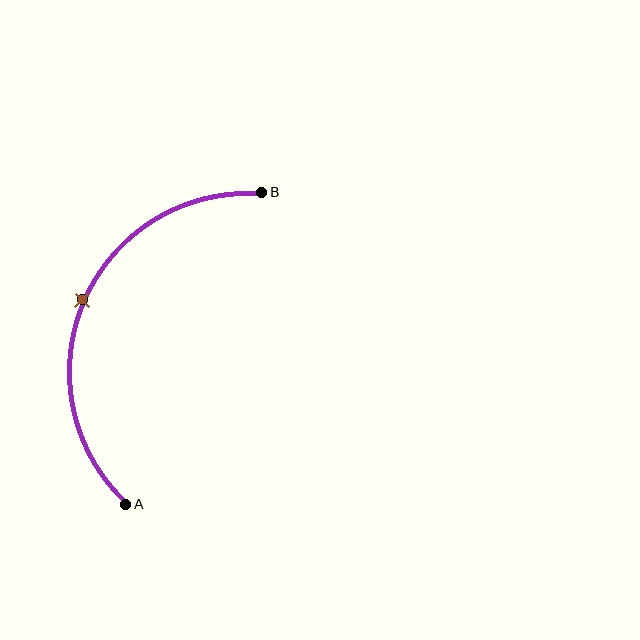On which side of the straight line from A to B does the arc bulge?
The arc bulges to the left of the straight line connecting A and B.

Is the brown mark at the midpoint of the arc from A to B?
Yes. The brown mark lies on the arc at equal arc-length from both A and B — it is the arc midpoint.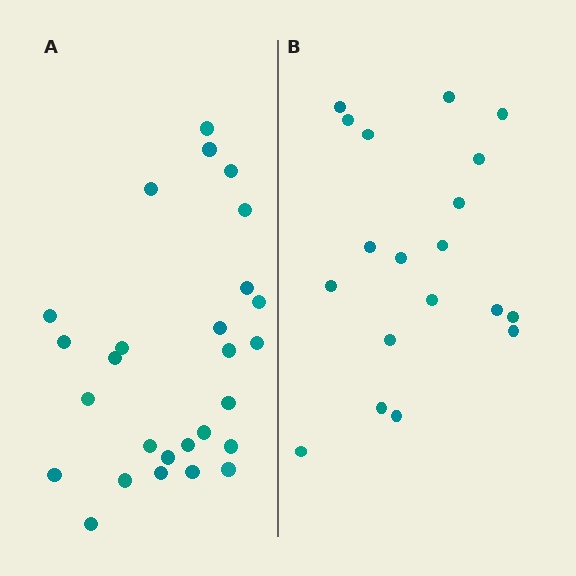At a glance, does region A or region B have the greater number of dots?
Region A (the left region) has more dots.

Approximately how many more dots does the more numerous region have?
Region A has roughly 8 or so more dots than region B.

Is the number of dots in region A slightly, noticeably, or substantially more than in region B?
Region A has noticeably more, but not dramatically so. The ratio is roughly 1.4 to 1.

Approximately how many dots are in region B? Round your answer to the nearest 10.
About 20 dots. (The exact count is 19, which rounds to 20.)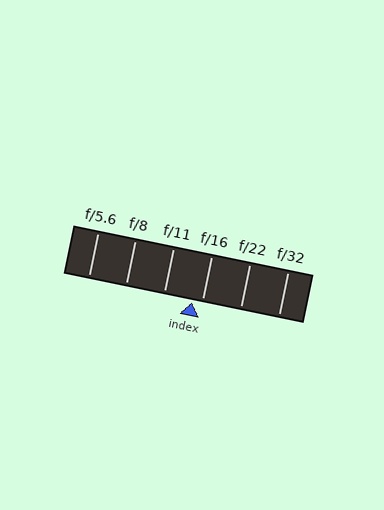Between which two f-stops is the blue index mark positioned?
The index mark is between f/11 and f/16.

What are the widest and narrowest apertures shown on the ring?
The widest aperture shown is f/5.6 and the narrowest is f/32.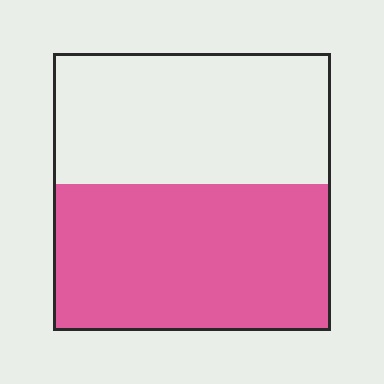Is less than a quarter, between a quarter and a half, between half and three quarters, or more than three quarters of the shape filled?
Between half and three quarters.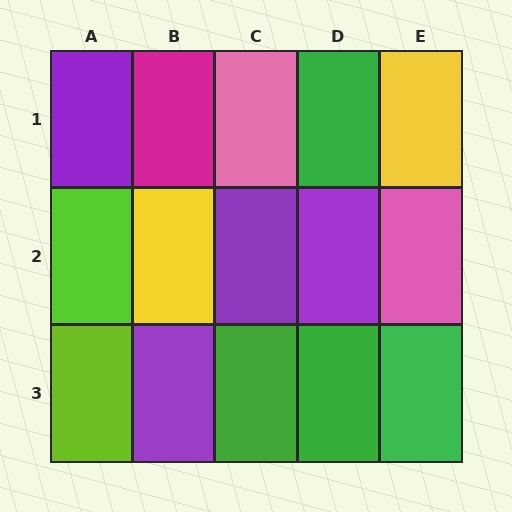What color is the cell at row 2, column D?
Purple.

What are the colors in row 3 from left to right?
Lime, purple, green, green, green.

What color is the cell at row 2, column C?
Purple.